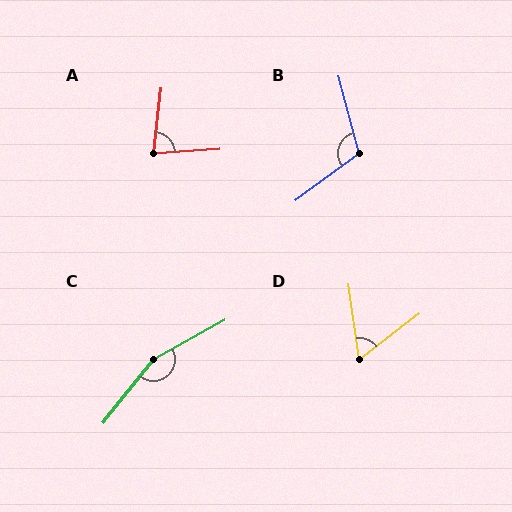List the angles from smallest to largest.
D (60°), A (80°), B (112°), C (158°).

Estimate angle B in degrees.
Approximately 112 degrees.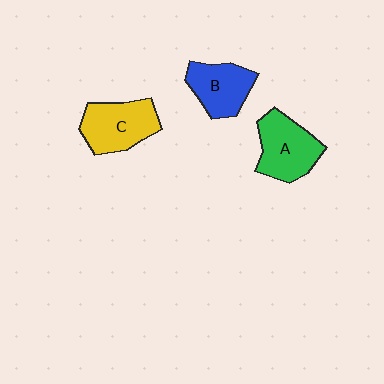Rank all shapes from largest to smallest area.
From largest to smallest: C (yellow), A (green), B (blue).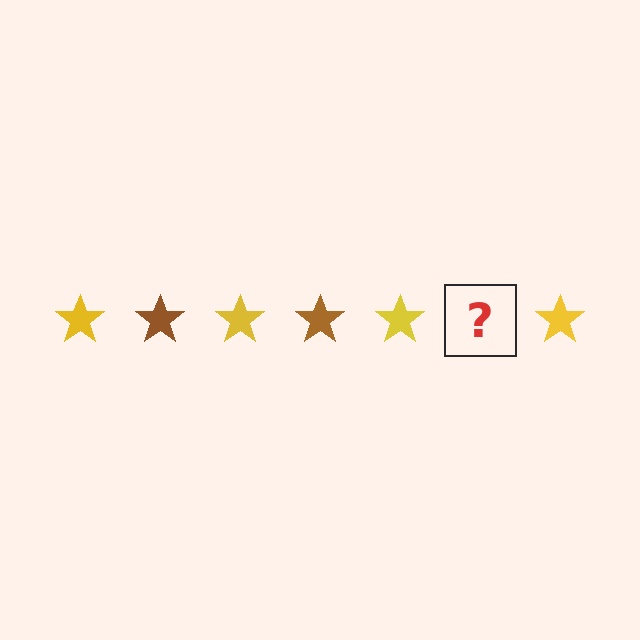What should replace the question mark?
The question mark should be replaced with a brown star.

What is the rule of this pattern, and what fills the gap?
The rule is that the pattern cycles through yellow, brown stars. The gap should be filled with a brown star.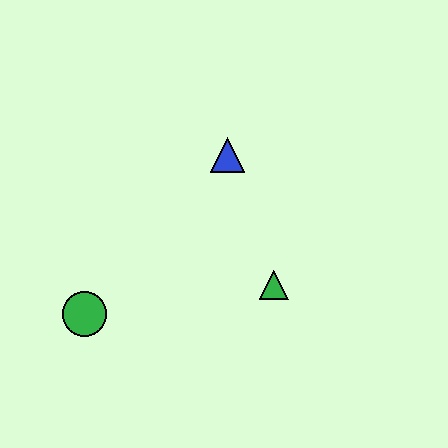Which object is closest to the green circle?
The green triangle is closest to the green circle.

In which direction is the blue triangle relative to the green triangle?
The blue triangle is above the green triangle.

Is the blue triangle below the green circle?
No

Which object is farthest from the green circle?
The blue triangle is farthest from the green circle.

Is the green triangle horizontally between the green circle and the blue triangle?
No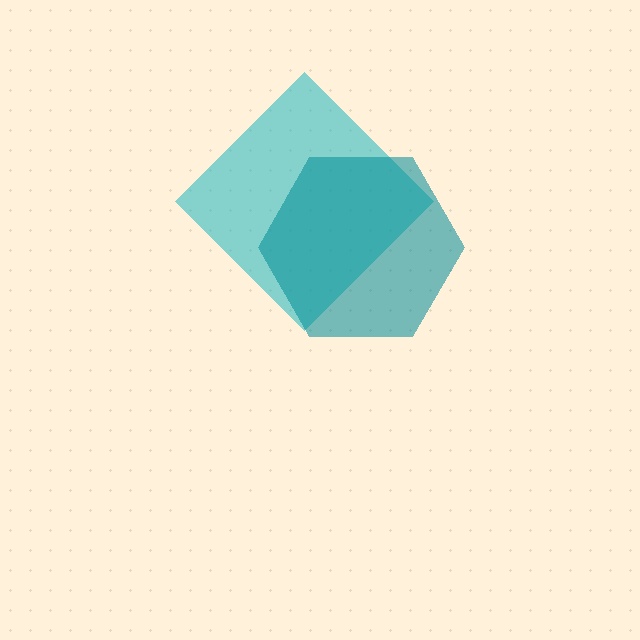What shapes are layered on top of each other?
The layered shapes are: a cyan diamond, a teal hexagon.